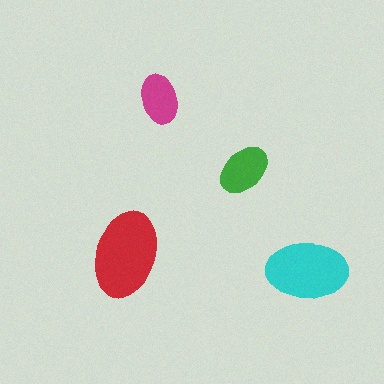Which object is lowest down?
The cyan ellipse is bottommost.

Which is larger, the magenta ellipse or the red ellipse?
The red one.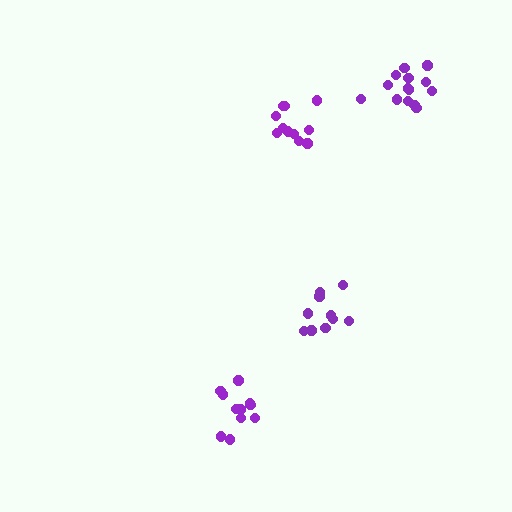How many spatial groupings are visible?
There are 4 spatial groupings.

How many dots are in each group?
Group 1: 11 dots, Group 2: 10 dots, Group 3: 14 dots, Group 4: 11 dots (46 total).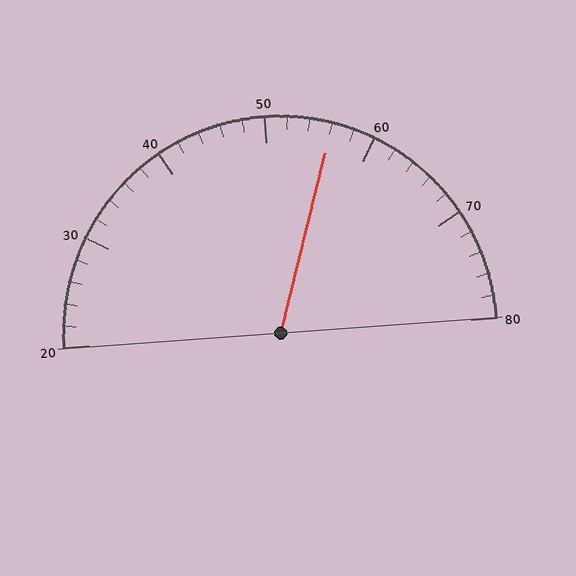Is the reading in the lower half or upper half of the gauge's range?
The reading is in the upper half of the range (20 to 80).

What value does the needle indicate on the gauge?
The needle indicates approximately 56.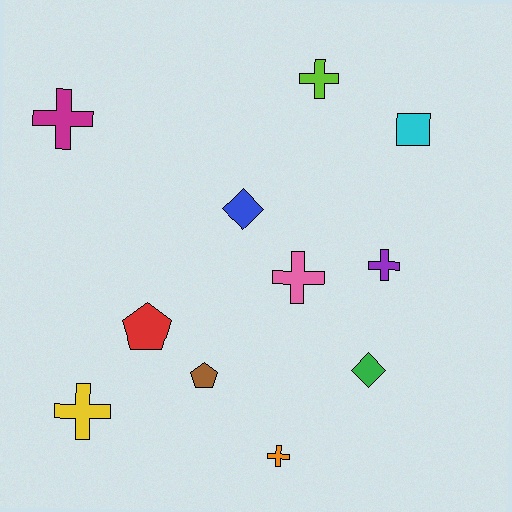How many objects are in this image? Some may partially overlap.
There are 11 objects.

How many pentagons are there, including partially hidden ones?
There are 2 pentagons.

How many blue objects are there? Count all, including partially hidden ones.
There is 1 blue object.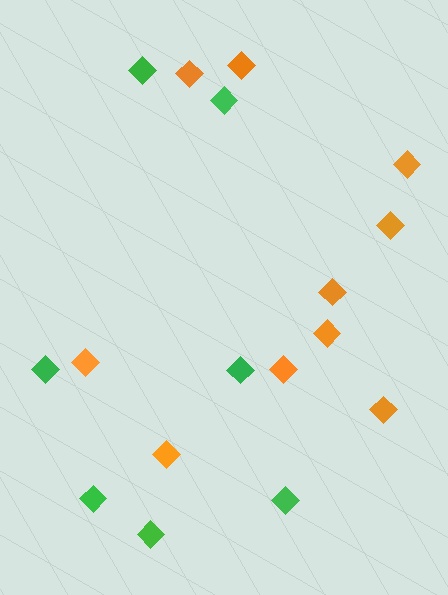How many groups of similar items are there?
There are 2 groups: one group of orange diamonds (10) and one group of green diamonds (7).